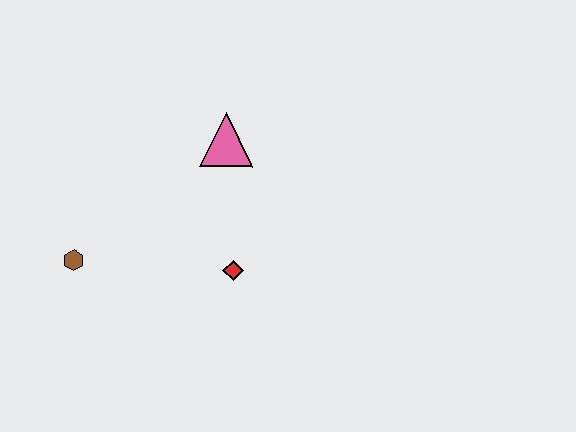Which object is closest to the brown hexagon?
The red diamond is closest to the brown hexagon.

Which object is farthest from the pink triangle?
The brown hexagon is farthest from the pink triangle.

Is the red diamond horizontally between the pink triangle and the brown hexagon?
No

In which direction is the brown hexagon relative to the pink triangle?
The brown hexagon is to the left of the pink triangle.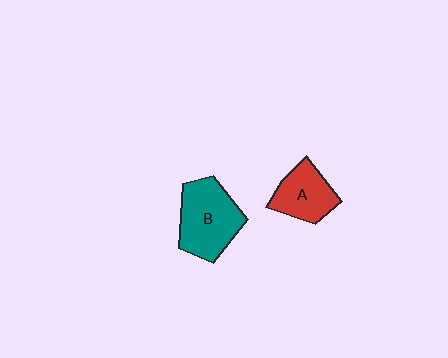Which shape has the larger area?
Shape B (teal).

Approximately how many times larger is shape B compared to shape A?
Approximately 1.4 times.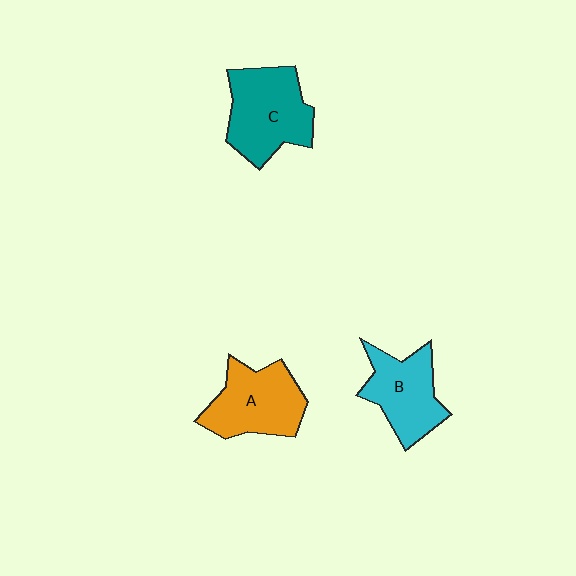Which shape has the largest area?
Shape C (teal).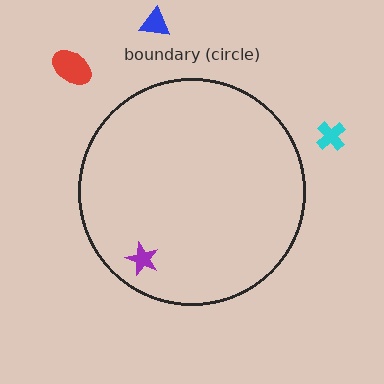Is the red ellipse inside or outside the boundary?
Outside.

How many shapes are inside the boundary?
1 inside, 3 outside.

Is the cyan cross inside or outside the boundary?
Outside.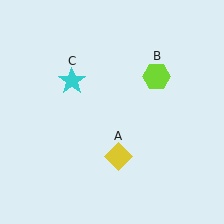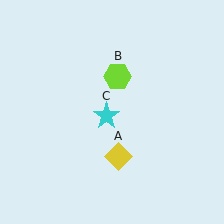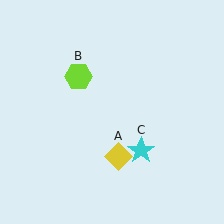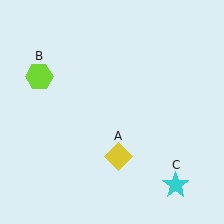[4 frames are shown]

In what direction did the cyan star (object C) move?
The cyan star (object C) moved down and to the right.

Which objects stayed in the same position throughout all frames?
Yellow diamond (object A) remained stationary.